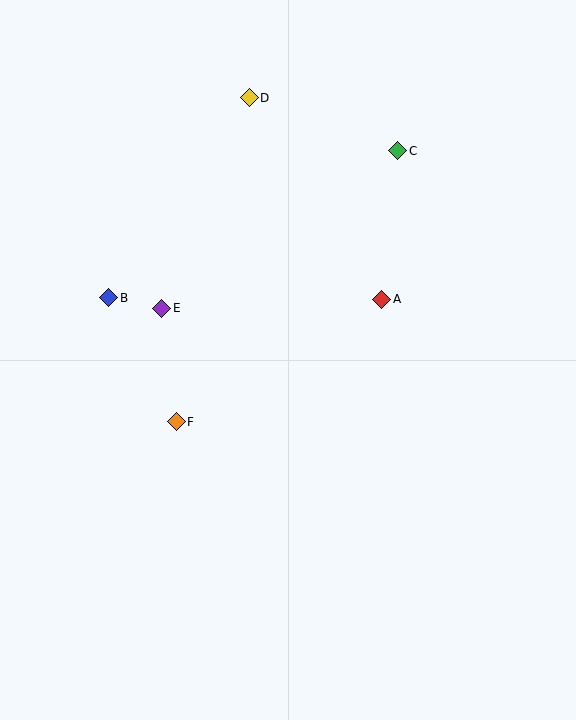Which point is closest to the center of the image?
Point A at (382, 299) is closest to the center.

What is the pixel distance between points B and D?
The distance between B and D is 245 pixels.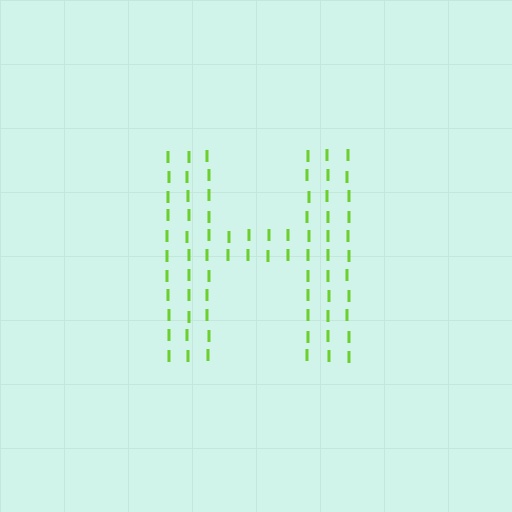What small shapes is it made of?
It is made of small letter I's.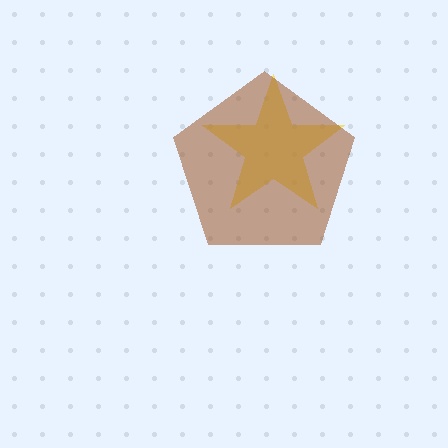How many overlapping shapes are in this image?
There are 2 overlapping shapes in the image.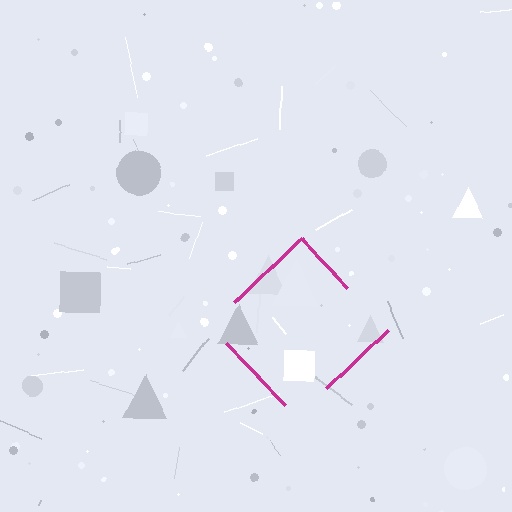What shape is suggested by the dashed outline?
The dashed outline suggests a diamond.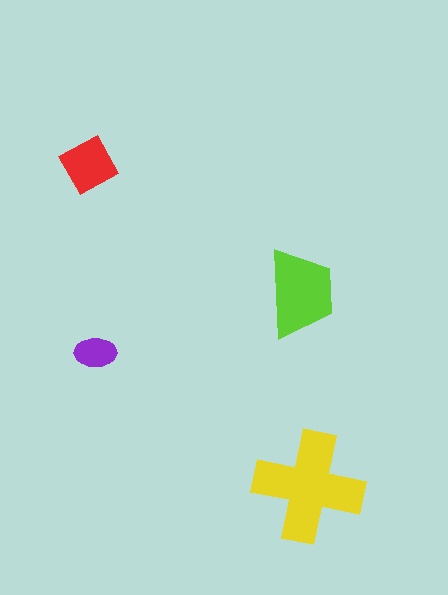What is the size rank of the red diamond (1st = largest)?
3rd.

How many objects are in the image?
There are 4 objects in the image.